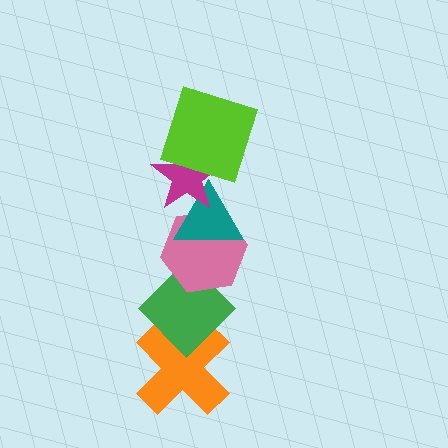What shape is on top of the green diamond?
The pink hexagon is on top of the green diamond.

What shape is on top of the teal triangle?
The magenta star is on top of the teal triangle.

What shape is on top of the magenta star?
The lime square is on top of the magenta star.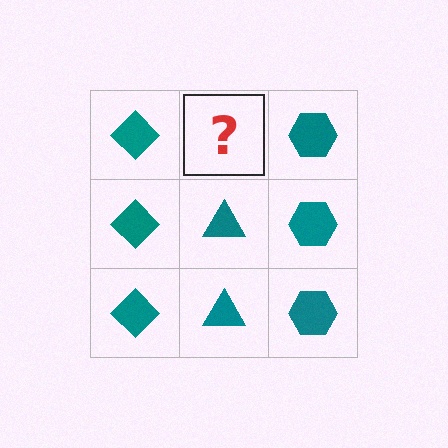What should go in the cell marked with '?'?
The missing cell should contain a teal triangle.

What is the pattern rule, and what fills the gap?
The rule is that each column has a consistent shape. The gap should be filled with a teal triangle.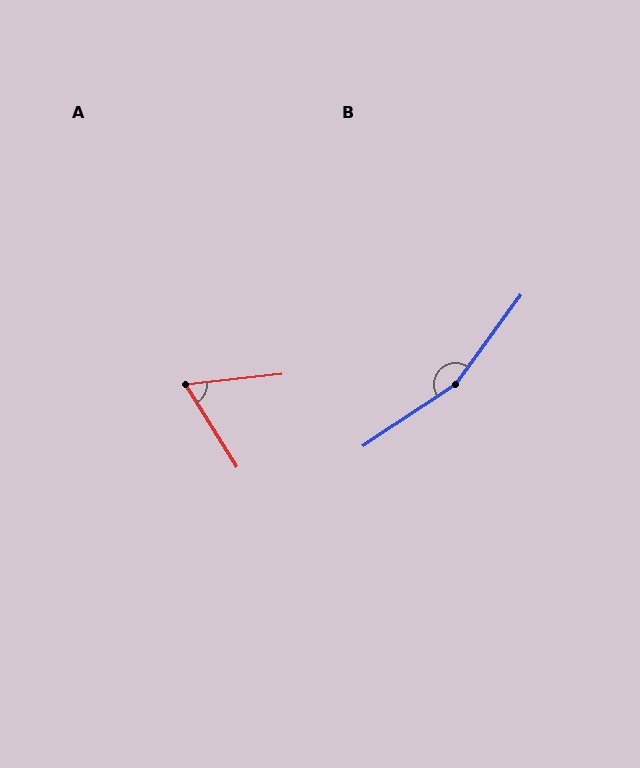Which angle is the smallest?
A, at approximately 64 degrees.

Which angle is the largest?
B, at approximately 159 degrees.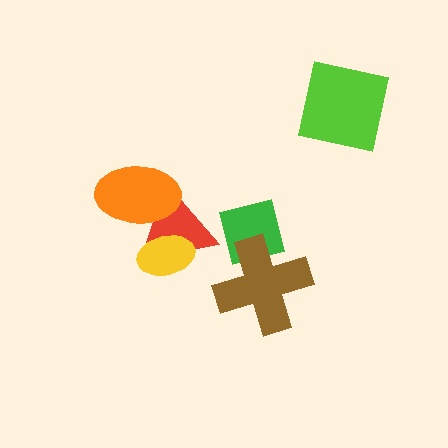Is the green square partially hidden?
Yes, it is partially covered by another shape.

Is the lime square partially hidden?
No, no other shape covers it.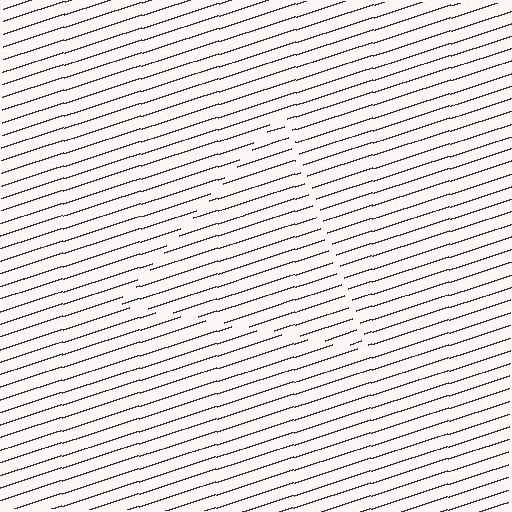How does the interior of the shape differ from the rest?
The interior of the shape contains the same grating, shifted by half a period — the contour is defined by the phase discontinuity where line-ends from the inner and outer gratings abut.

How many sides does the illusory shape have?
3 sides — the line-ends trace a triangle.